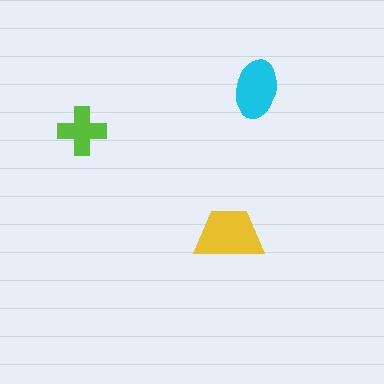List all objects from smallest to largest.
The lime cross, the cyan ellipse, the yellow trapezoid.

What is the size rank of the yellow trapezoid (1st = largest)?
1st.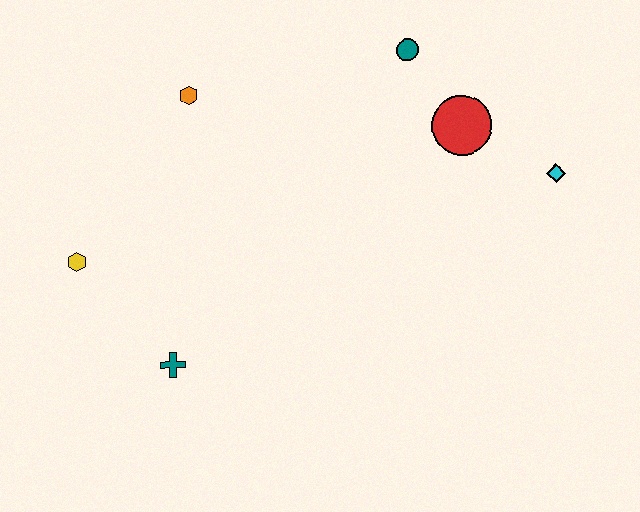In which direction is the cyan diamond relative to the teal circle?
The cyan diamond is to the right of the teal circle.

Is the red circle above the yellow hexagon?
Yes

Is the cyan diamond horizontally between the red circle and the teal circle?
No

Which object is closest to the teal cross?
The yellow hexagon is closest to the teal cross.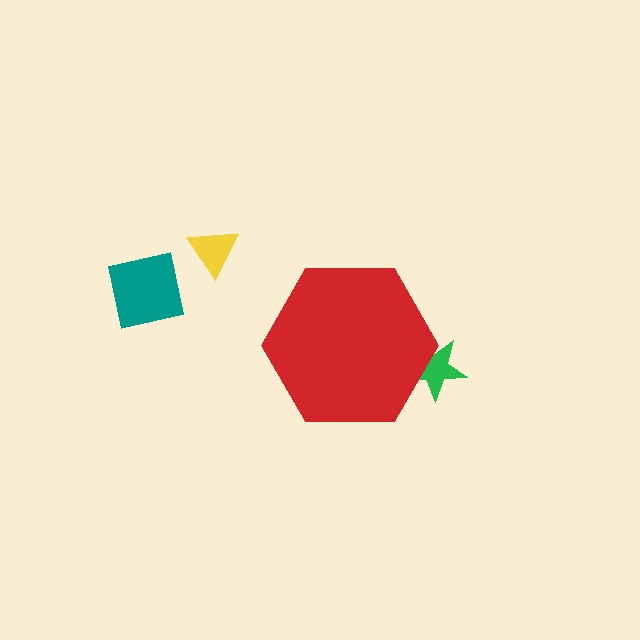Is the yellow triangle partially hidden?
No, the yellow triangle is fully visible.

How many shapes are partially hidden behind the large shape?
1 shape is partially hidden.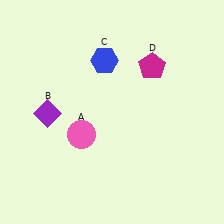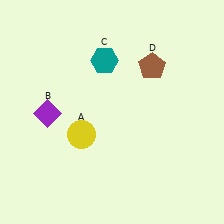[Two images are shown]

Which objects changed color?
A changed from pink to yellow. C changed from blue to teal. D changed from magenta to brown.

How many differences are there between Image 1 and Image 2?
There are 3 differences between the two images.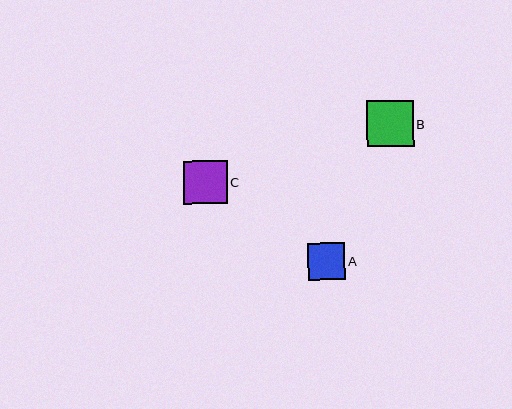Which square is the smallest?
Square A is the smallest with a size of approximately 37 pixels.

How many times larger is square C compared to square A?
Square C is approximately 1.2 times the size of square A.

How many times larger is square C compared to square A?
Square C is approximately 1.2 times the size of square A.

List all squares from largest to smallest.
From largest to smallest: B, C, A.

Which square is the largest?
Square B is the largest with a size of approximately 47 pixels.